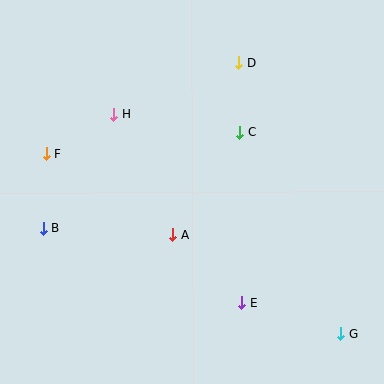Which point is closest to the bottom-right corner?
Point G is closest to the bottom-right corner.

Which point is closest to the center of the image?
Point A at (173, 235) is closest to the center.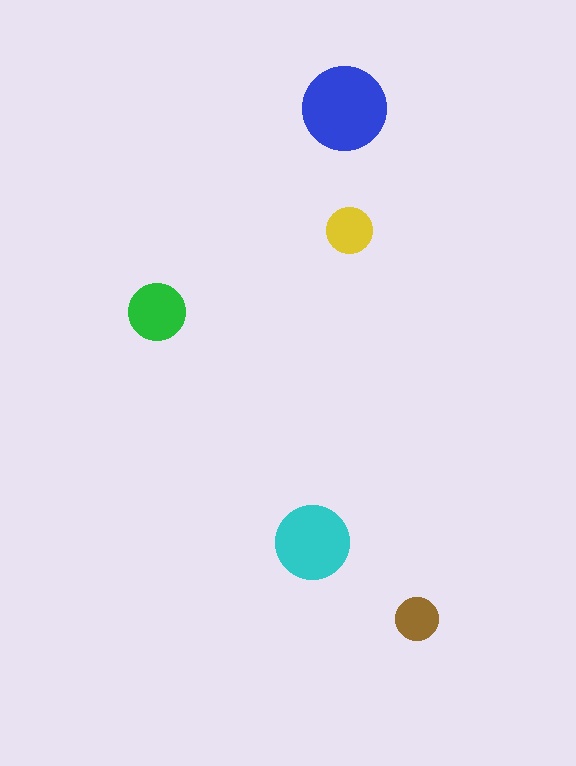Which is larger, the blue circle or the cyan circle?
The blue one.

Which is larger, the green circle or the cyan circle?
The cyan one.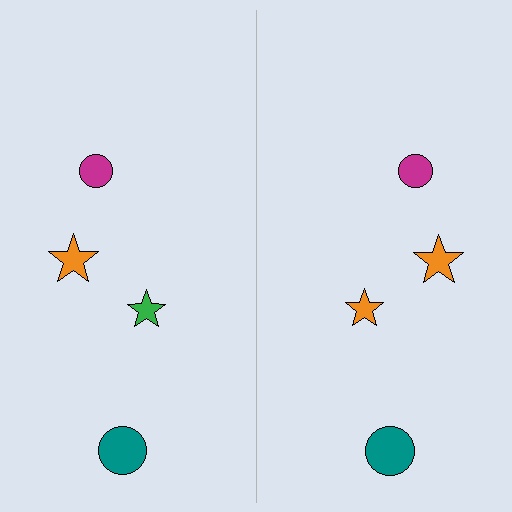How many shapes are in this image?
There are 8 shapes in this image.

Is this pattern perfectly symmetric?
No, the pattern is not perfectly symmetric. The orange star on the right side breaks the symmetry — its mirror counterpart is green.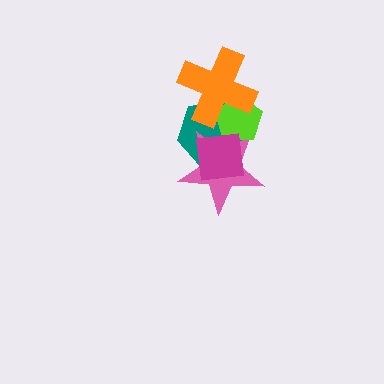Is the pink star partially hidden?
Yes, it is partially covered by another shape.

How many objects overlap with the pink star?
3 objects overlap with the pink star.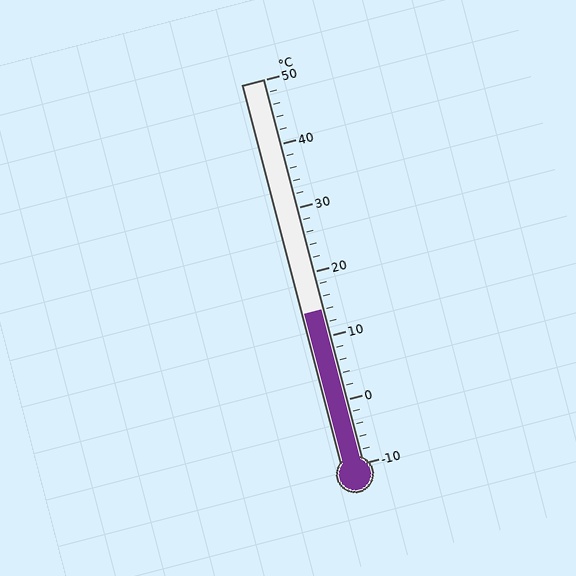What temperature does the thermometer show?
The thermometer shows approximately 14°C.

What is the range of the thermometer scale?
The thermometer scale ranges from -10°C to 50°C.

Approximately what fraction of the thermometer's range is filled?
The thermometer is filled to approximately 40% of its range.